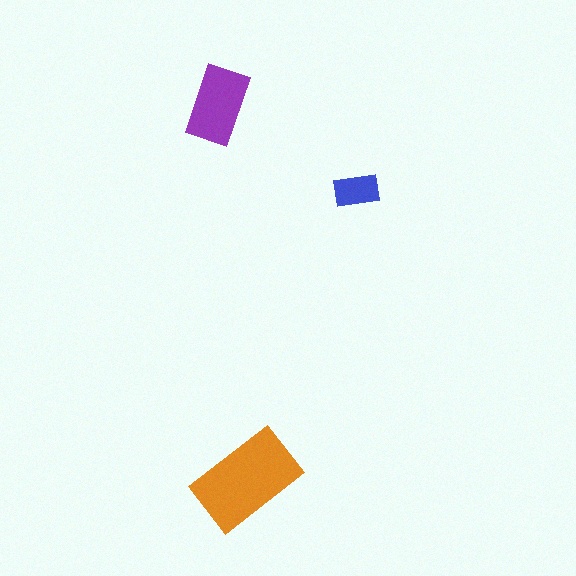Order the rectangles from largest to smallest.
the orange one, the purple one, the blue one.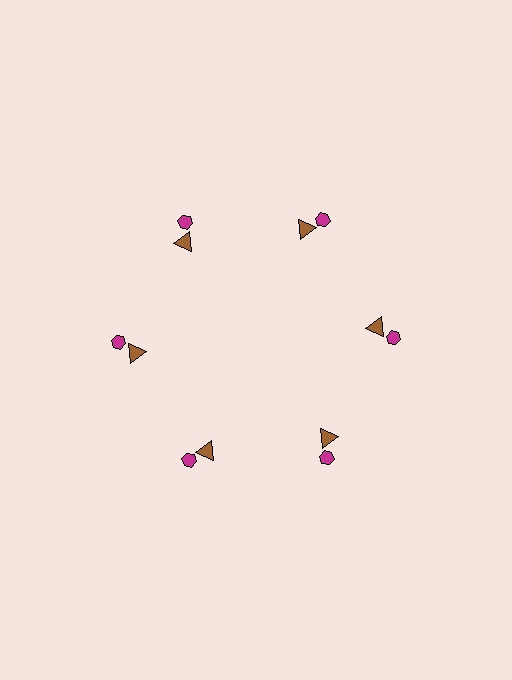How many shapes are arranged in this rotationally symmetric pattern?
There are 12 shapes, arranged in 6 groups of 2.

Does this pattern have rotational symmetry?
Yes, this pattern has 6-fold rotational symmetry. It looks the same after rotating 60 degrees around the center.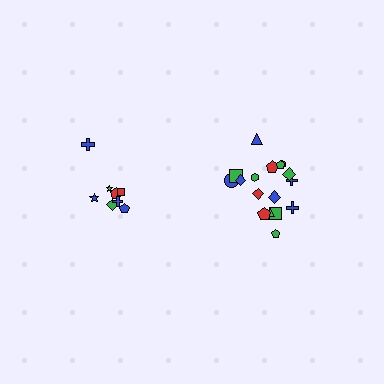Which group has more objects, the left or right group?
The right group.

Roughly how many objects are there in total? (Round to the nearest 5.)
Roughly 25 objects in total.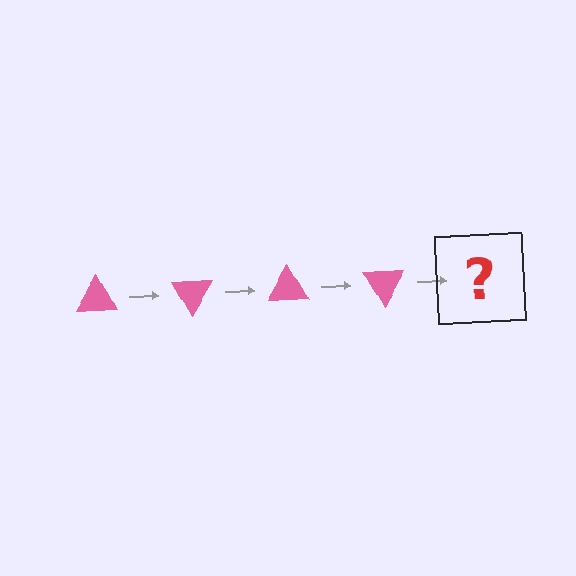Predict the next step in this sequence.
The next step is a pink triangle rotated 240 degrees.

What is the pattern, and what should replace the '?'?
The pattern is that the triangle rotates 60 degrees each step. The '?' should be a pink triangle rotated 240 degrees.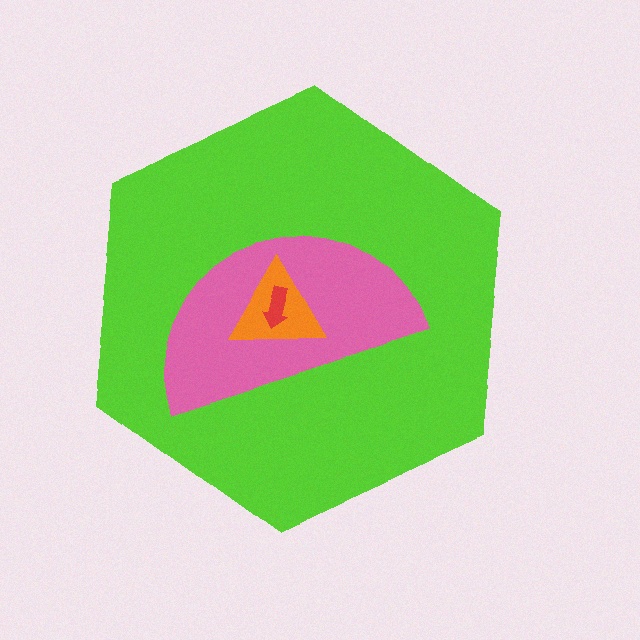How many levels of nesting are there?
4.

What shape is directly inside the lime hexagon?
The pink semicircle.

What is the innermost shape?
The red arrow.